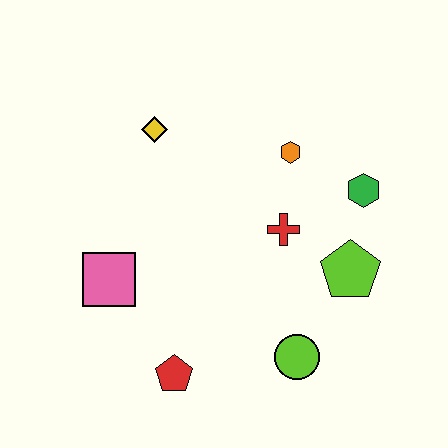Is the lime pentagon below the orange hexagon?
Yes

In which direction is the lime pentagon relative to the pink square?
The lime pentagon is to the right of the pink square.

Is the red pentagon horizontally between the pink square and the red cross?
Yes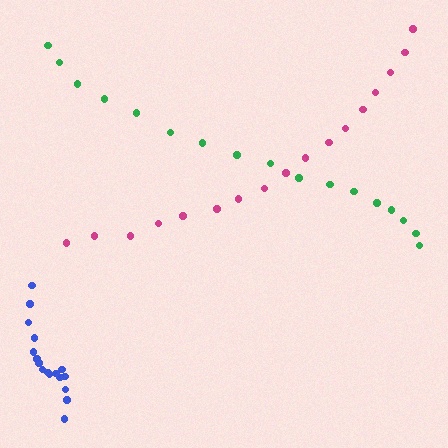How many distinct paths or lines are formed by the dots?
There are 3 distinct paths.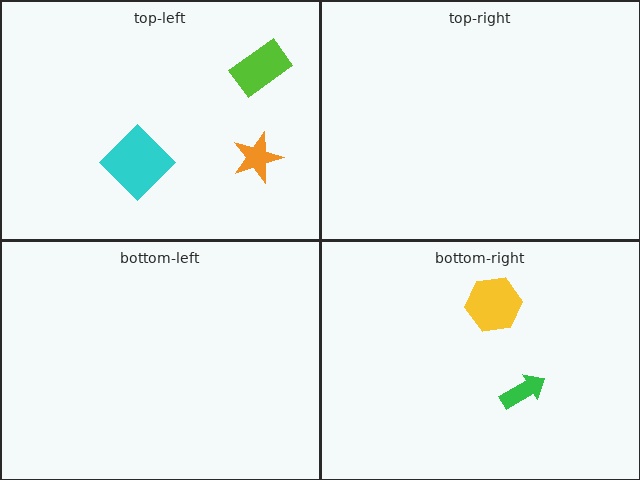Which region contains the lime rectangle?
The top-left region.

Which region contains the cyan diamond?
The top-left region.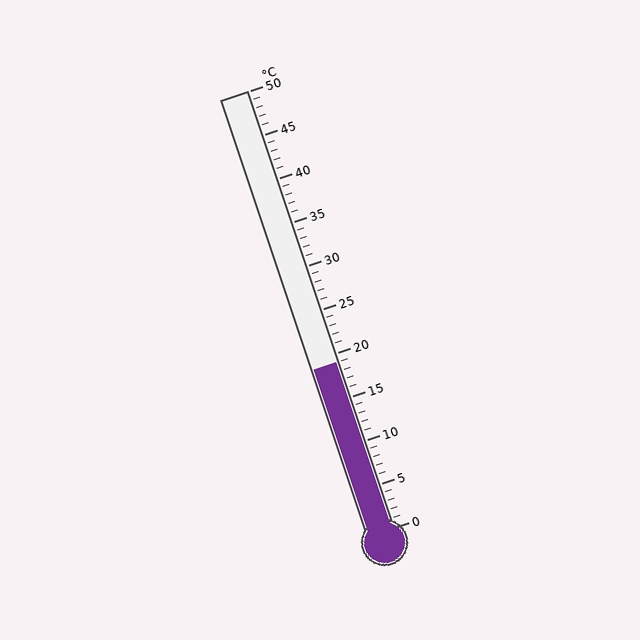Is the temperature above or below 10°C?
The temperature is above 10°C.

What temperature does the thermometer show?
The thermometer shows approximately 19°C.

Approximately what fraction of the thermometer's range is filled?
The thermometer is filled to approximately 40% of its range.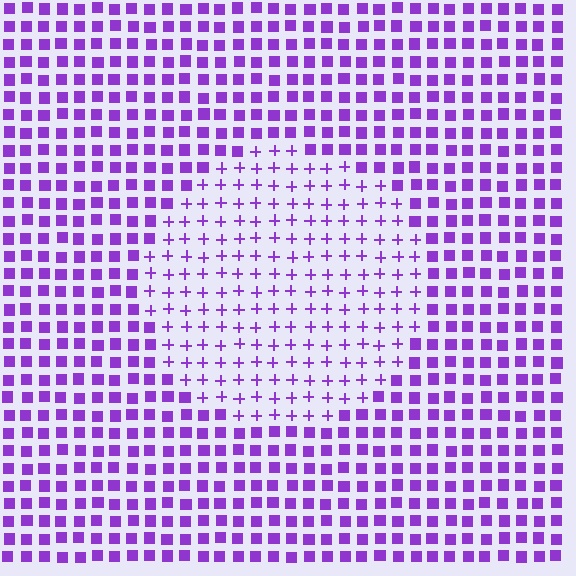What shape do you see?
I see a circle.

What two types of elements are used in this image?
The image uses plus signs inside the circle region and squares outside it.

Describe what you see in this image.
The image is filled with small purple elements arranged in a uniform grid. A circle-shaped region contains plus signs, while the surrounding area contains squares. The boundary is defined purely by the change in element shape.